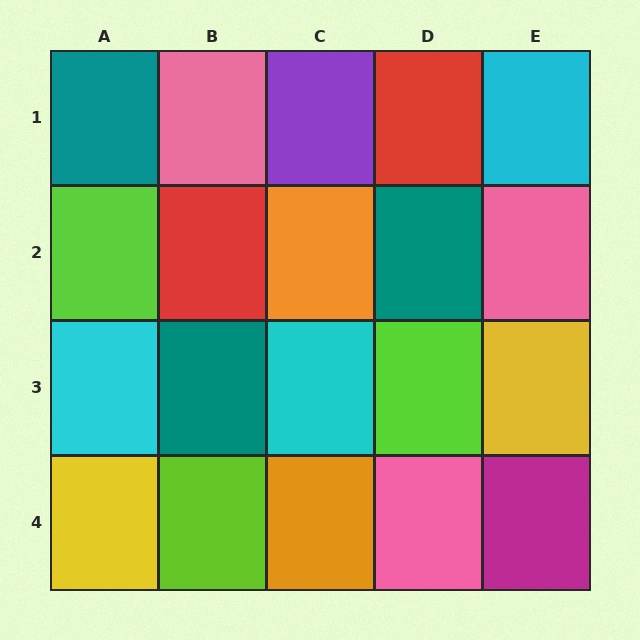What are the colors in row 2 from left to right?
Lime, red, orange, teal, pink.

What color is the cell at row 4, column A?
Yellow.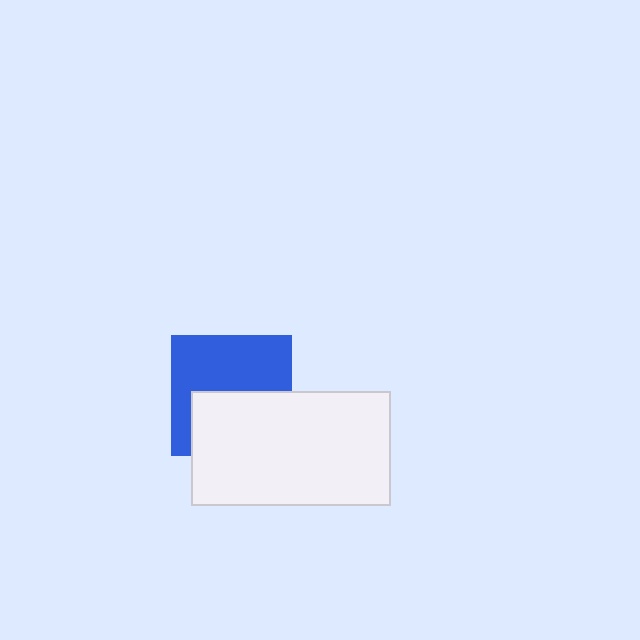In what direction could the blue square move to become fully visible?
The blue square could move up. That would shift it out from behind the white rectangle entirely.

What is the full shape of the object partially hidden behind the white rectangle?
The partially hidden object is a blue square.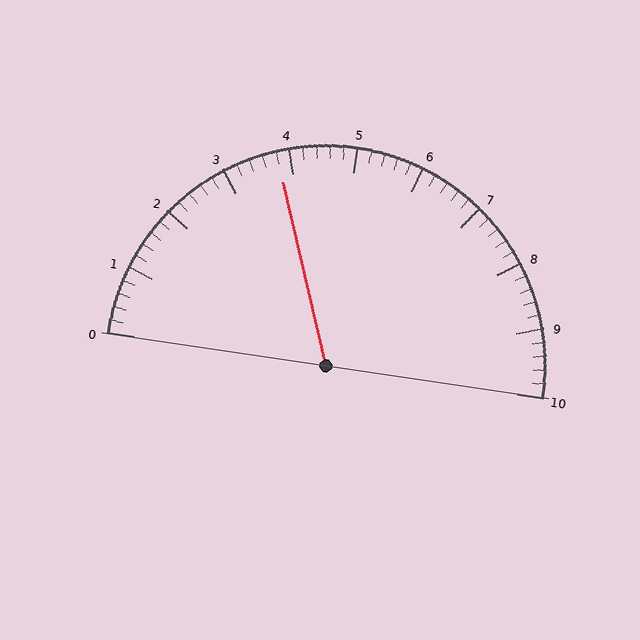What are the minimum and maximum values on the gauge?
The gauge ranges from 0 to 10.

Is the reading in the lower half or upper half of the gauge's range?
The reading is in the lower half of the range (0 to 10).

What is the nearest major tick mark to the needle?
The nearest major tick mark is 4.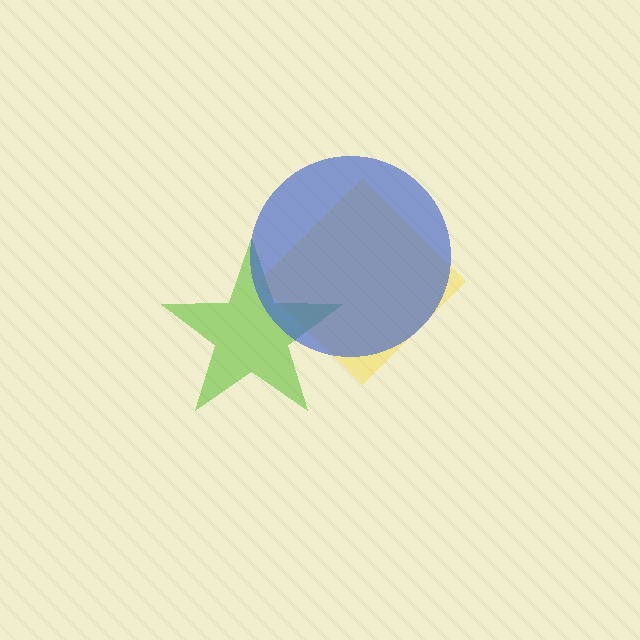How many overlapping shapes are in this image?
There are 3 overlapping shapes in the image.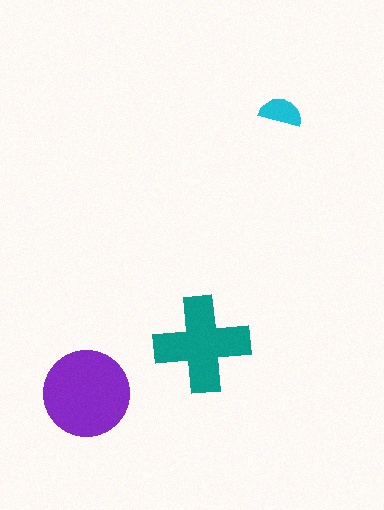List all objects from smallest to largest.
The cyan semicircle, the teal cross, the purple circle.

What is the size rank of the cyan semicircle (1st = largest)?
3rd.